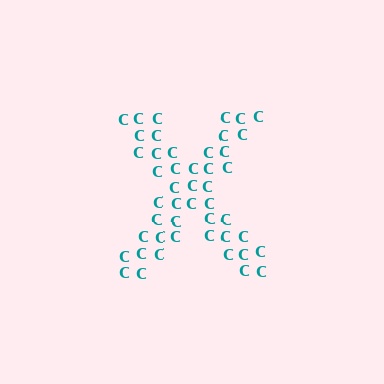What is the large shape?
The large shape is the letter X.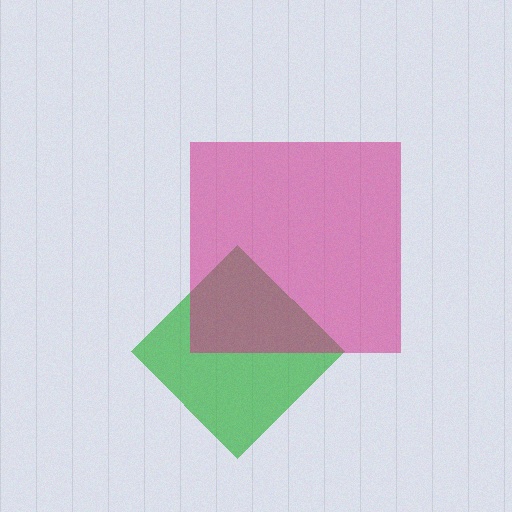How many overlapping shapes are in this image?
There are 2 overlapping shapes in the image.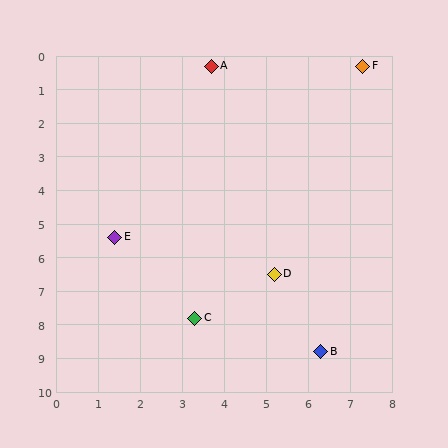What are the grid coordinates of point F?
Point F is at approximately (7.3, 0.3).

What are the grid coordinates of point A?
Point A is at approximately (3.7, 0.3).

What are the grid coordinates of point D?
Point D is at approximately (5.2, 6.5).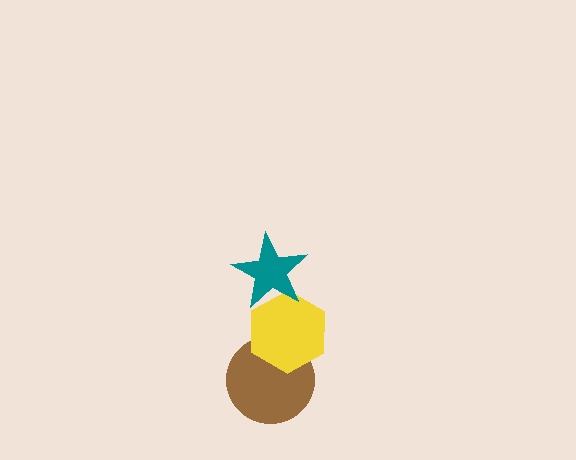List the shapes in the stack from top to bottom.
From top to bottom: the teal star, the yellow hexagon, the brown circle.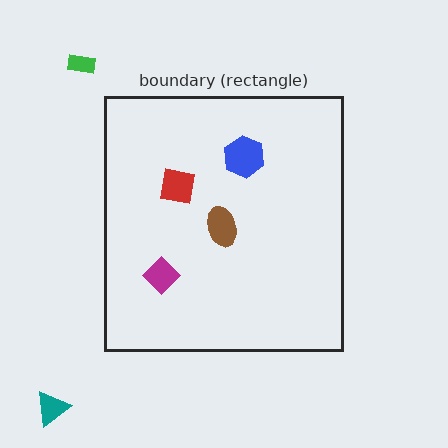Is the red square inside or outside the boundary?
Inside.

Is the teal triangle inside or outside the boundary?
Outside.